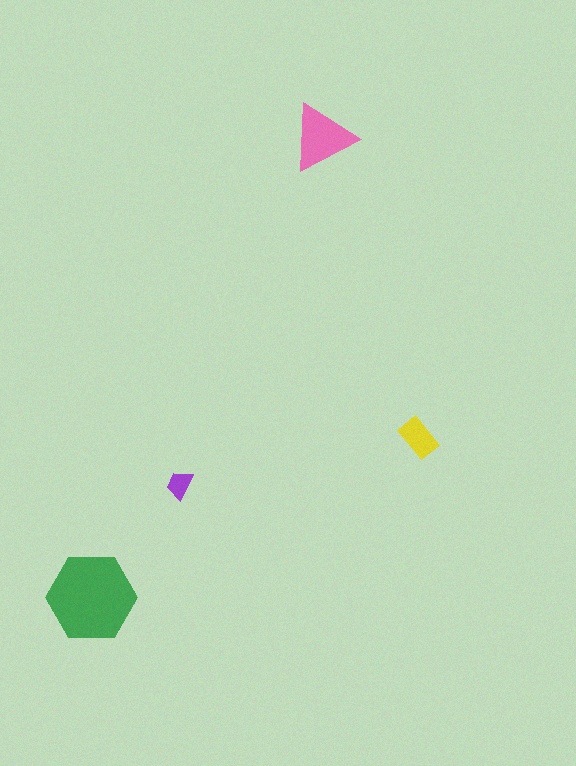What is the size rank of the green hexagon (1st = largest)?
1st.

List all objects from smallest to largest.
The purple trapezoid, the yellow rectangle, the pink triangle, the green hexagon.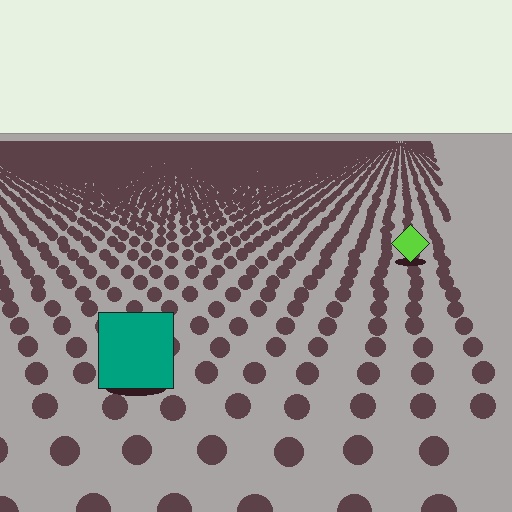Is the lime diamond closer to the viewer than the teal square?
No. The teal square is closer — you can tell from the texture gradient: the ground texture is coarser near it.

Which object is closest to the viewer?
The teal square is closest. The texture marks near it are larger and more spread out.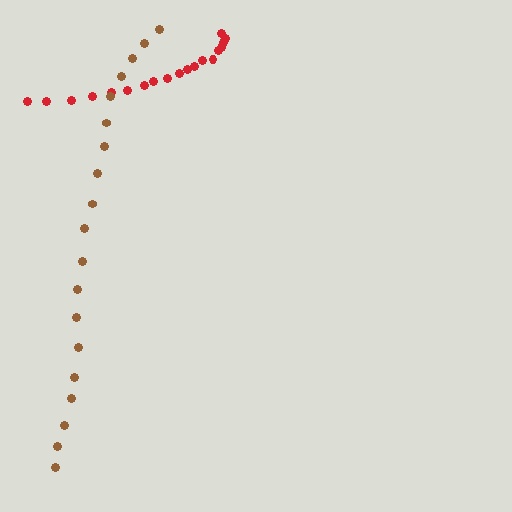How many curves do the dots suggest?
There are 2 distinct paths.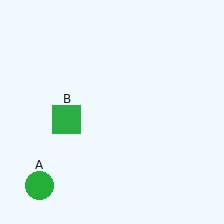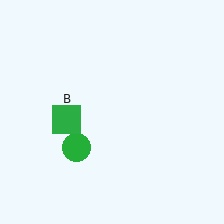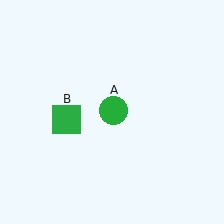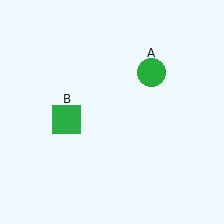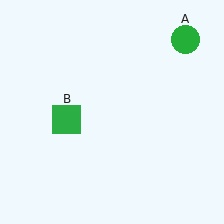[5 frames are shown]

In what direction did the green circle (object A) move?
The green circle (object A) moved up and to the right.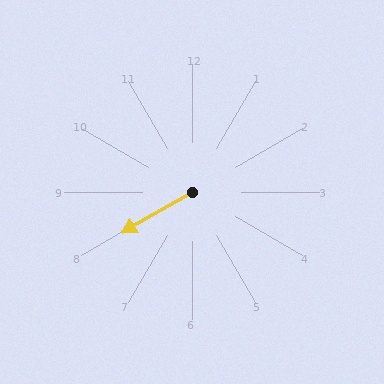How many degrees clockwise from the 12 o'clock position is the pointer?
Approximately 240 degrees.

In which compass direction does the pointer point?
Southwest.